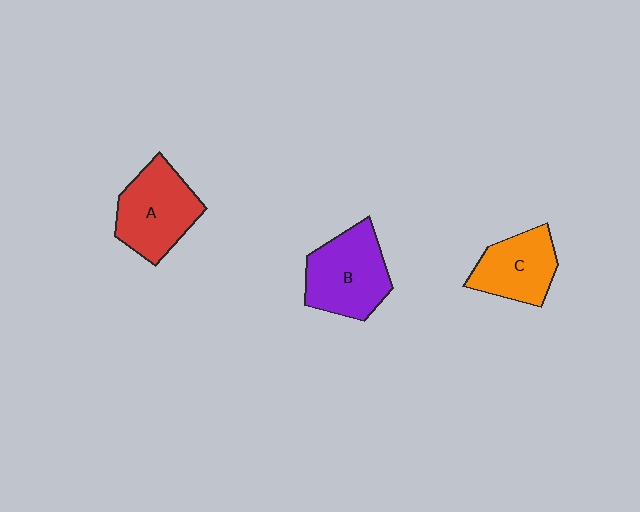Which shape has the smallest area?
Shape C (orange).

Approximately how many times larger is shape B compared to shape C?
Approximately 1.3 times.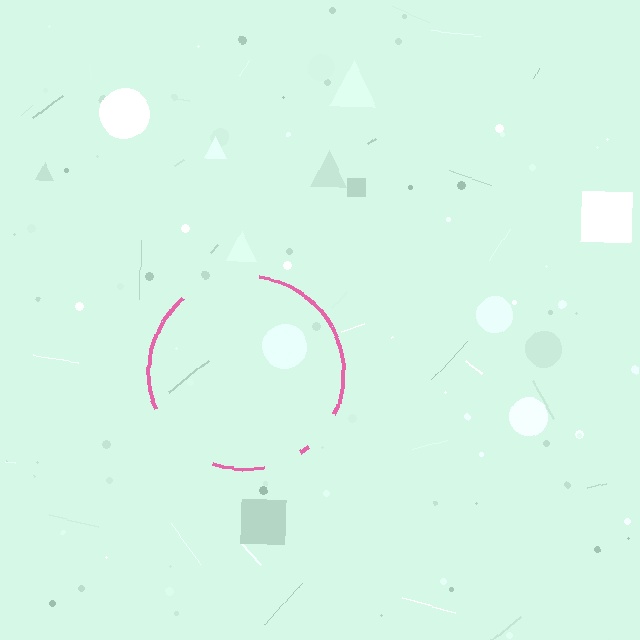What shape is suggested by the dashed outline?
The dashed outline suggests a circle.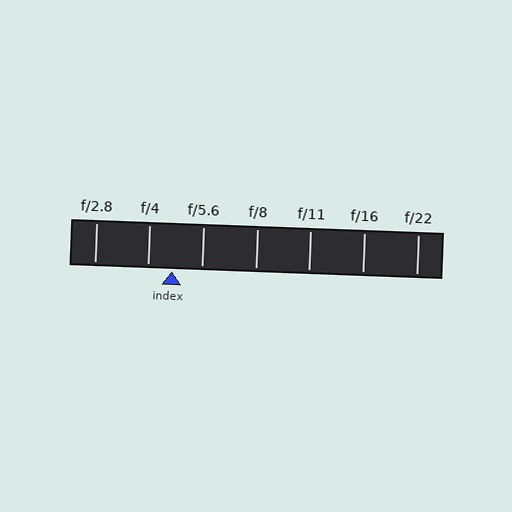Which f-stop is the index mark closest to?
The index mark is closest to f/4.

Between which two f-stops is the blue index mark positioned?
The index mark is between f/4 and f/5.6.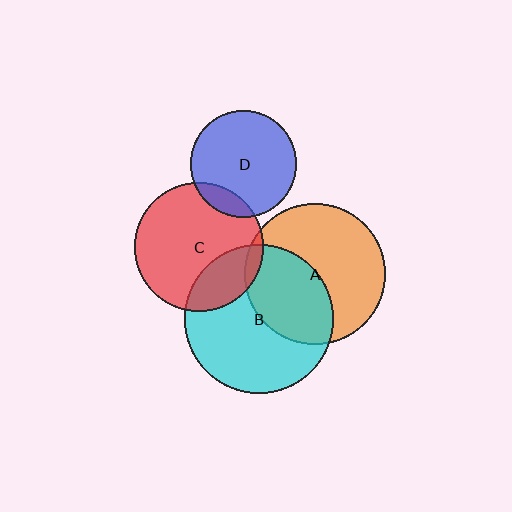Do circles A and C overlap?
Yes.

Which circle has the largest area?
Circle B (cyan).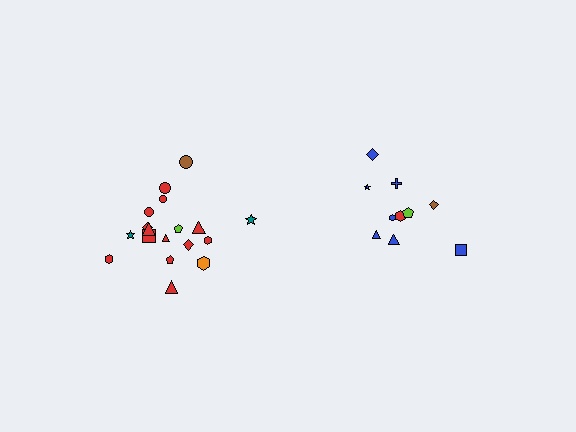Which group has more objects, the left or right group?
The left group.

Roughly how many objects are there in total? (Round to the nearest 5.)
Roughly 30 objects in total.